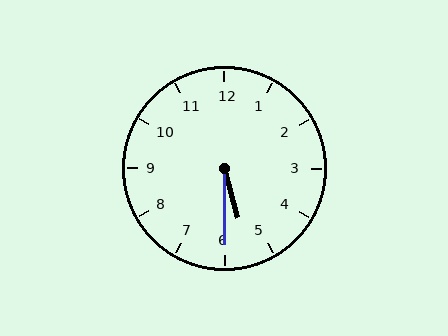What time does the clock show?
5:30.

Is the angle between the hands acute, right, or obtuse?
It is acute.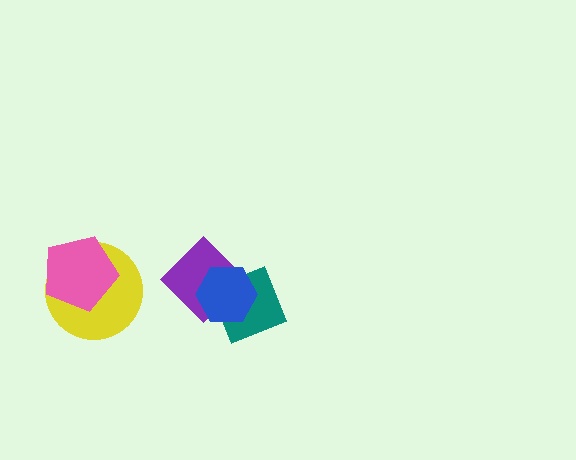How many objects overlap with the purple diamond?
2 objects overlap with the purple diamond.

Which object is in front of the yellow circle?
The pink pentagon is in front of the yellow circle.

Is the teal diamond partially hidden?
Yes, it is partially covered by another shape.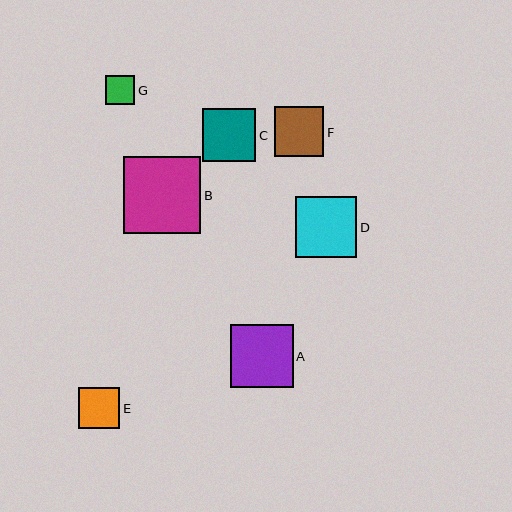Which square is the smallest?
Square G is the smallest with a size of approximately 29 pixels.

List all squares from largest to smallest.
From largest to smallest: B, A, D, C, F, E, G.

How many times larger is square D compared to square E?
Square D is approximately 1.5 times the size of square E.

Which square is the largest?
Square B is the largest with a size of approximately 77 pixels.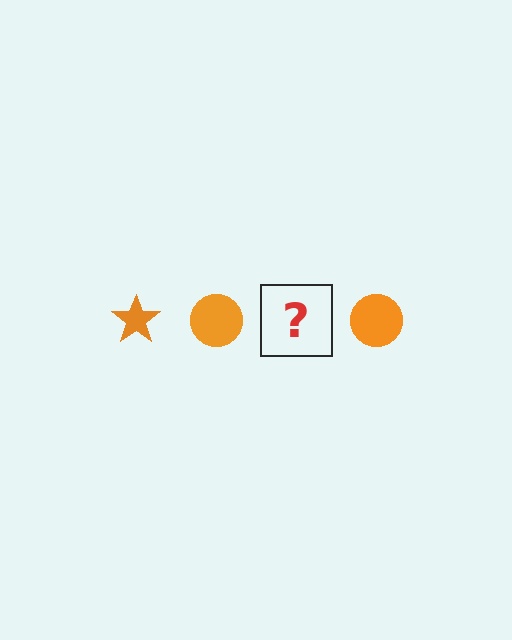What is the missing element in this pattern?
The missing element is an orange star.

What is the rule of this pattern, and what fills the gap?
The rule is that the pattern cycles through star, circle shapes in orange. The gap should be filled with an orange star.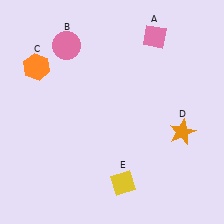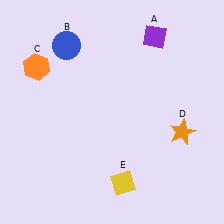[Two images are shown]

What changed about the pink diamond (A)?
In Image 1, A is pink. In Image 2, it changed to purple.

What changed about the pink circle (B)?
In Image 1, B is pink. In Image 2, it changed to blue.